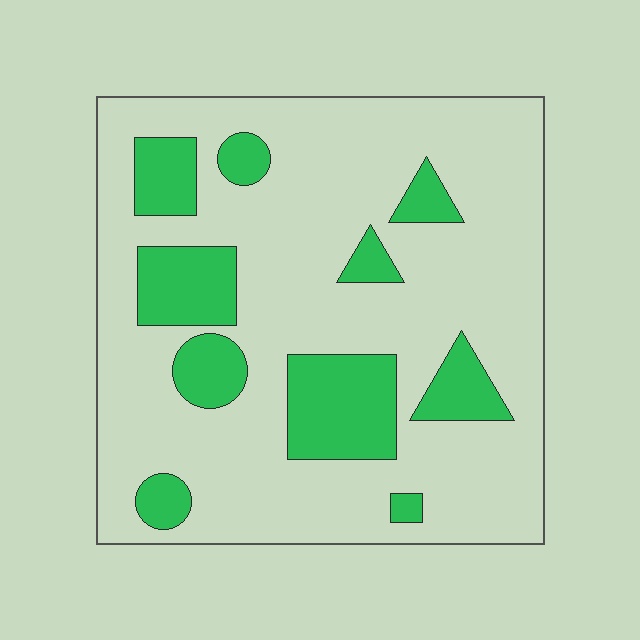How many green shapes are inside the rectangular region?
10.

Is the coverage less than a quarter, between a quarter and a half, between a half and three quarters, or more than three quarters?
Less than a quarter.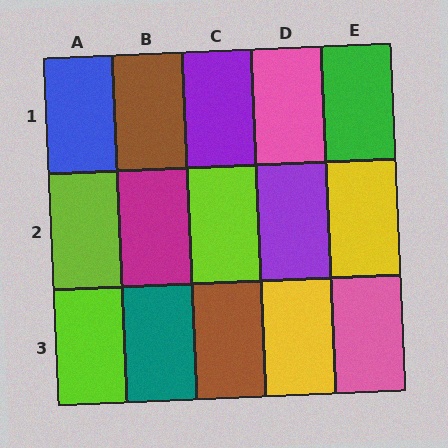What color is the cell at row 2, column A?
Lime.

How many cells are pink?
2 cells are pink.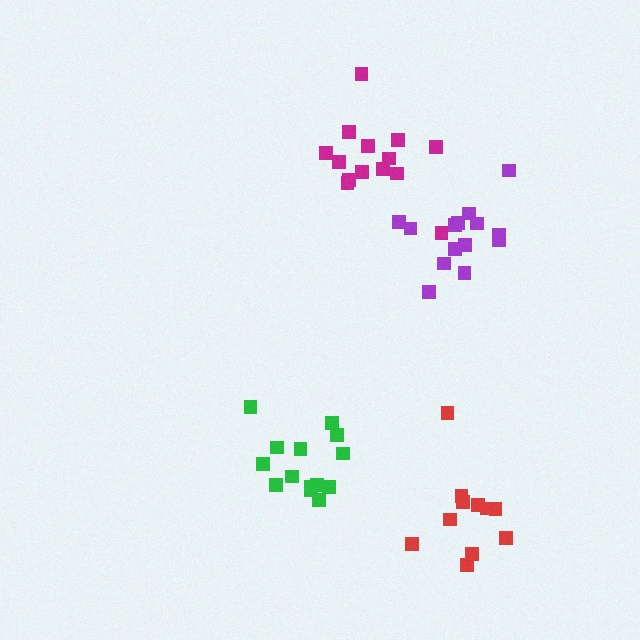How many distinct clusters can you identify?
There are 4 distinct clusters.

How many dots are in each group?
Group 1: 14 dots, Group 2: 14 dots, Group 3: 11 dots, Group 4: 14 dots (53 total).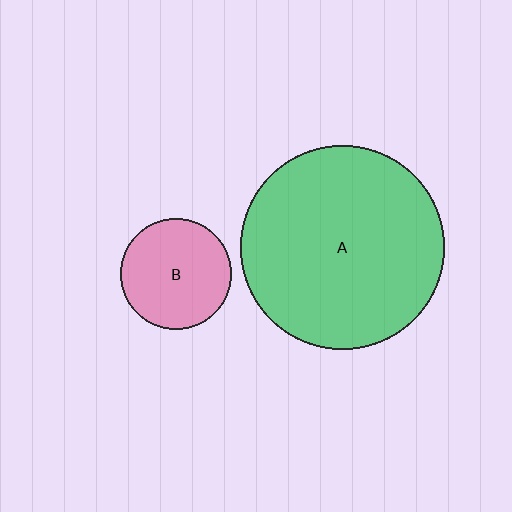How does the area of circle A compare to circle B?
Approximately 3.4 times.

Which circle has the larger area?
Circle A (green).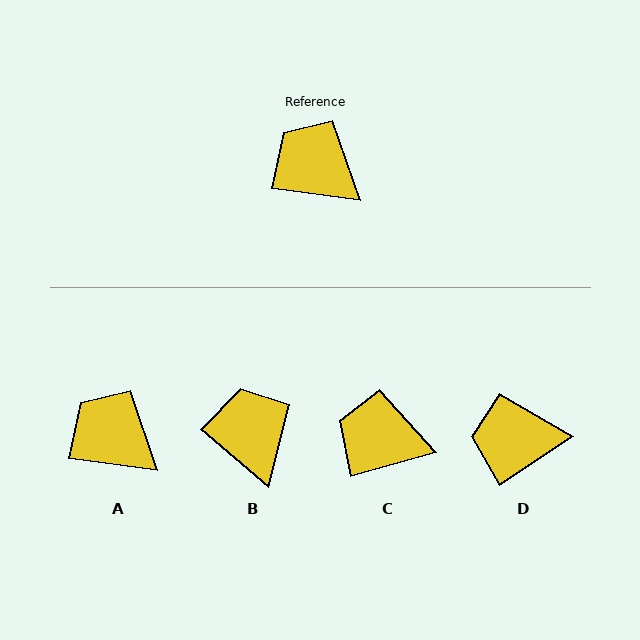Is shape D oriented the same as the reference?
No, it is off by about 41 degrees.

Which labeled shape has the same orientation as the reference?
A.